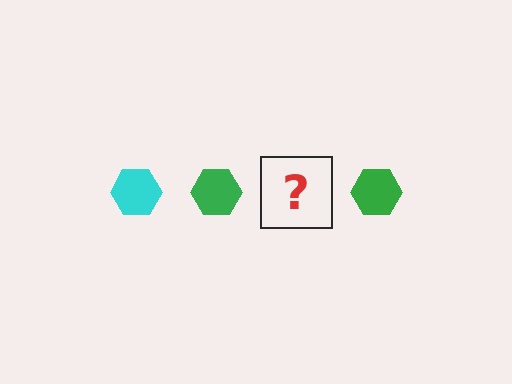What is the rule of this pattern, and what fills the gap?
The rule is that the pattern cycles through cyan, green hexagons. The gap should be filled with a cyan hexagon.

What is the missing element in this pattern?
The missing element is a cyan hexagon.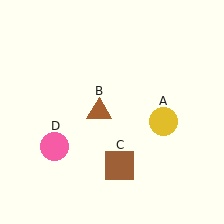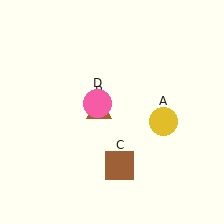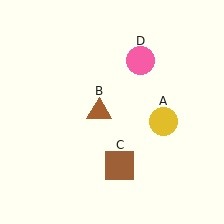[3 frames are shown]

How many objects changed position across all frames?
1 object changed position: pink circle (object D).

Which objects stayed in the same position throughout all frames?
Yellow circle (object A) and brown triangle (object B) and brown square (object C) remained stationary.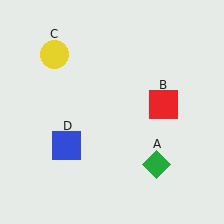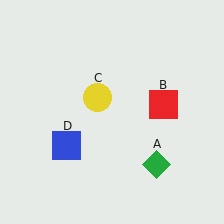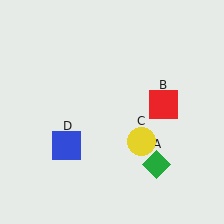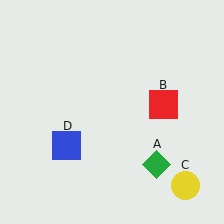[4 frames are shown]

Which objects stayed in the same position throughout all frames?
Green diamond (object A) and red square (object B) and blue square (object D) remained stationary.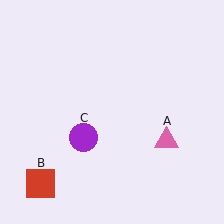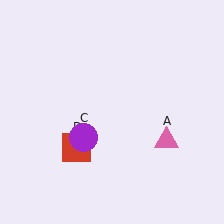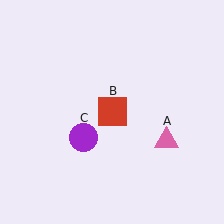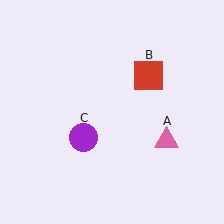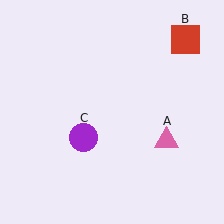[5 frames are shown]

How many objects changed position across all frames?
1 object changed position: red square (object B).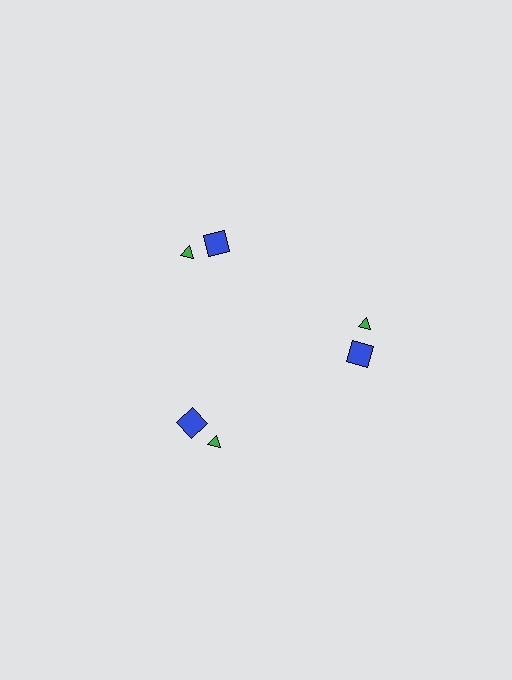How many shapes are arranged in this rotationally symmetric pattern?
There are 6 shapes, arranged in 3 groups of 2.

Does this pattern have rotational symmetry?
Yes, this pattern has 3-fold rotational symmetry. It looks the same after rotating 120 degrees around the center.